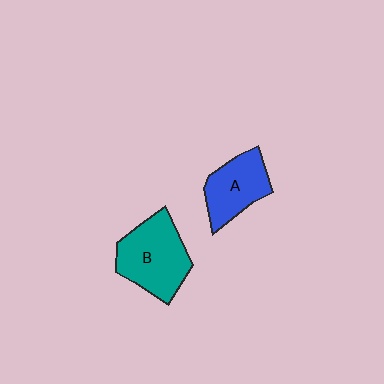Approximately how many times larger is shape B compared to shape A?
Approximately 1.3 times.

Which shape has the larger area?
Shape B (teal).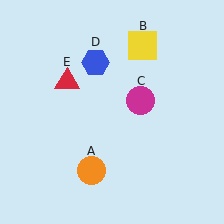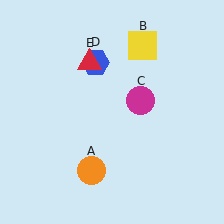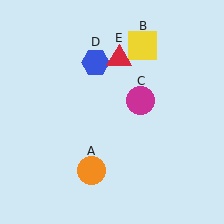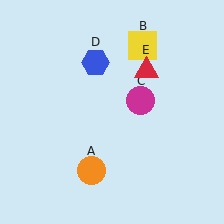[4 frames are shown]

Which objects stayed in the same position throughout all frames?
Orange circle (object A) and yellow square (object B) and magenta circle (object C) and blue hexagon (object D) remained stationary.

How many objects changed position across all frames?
1 object changed position: red triangle (object E).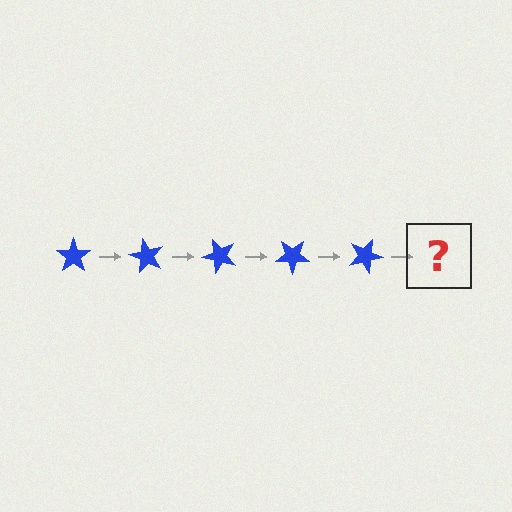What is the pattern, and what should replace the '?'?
The pattern is that the star rotates 60 degrees each step. The '?' should be a blue star rotated 300 degrees.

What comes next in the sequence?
The next element should be a blue star rotated 300 degrees.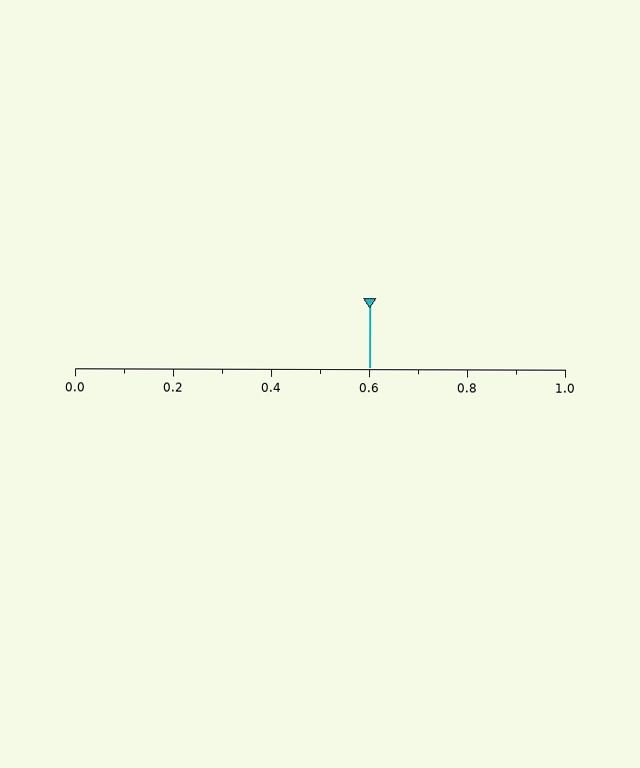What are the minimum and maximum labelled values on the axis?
The axis runs from 0.0 to 1.0.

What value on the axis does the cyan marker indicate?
The marker indicates approximately 0.6.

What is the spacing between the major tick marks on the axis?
The major ticks are spaced 0.2 apart.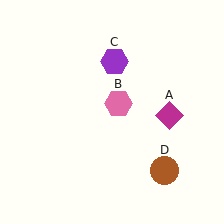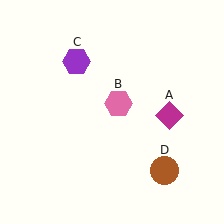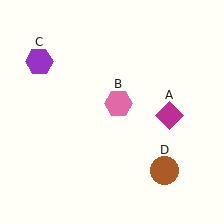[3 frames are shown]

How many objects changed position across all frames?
1 object changed position: purple hexagon (object C).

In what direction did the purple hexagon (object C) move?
The purple hexagon (object C) moved left.